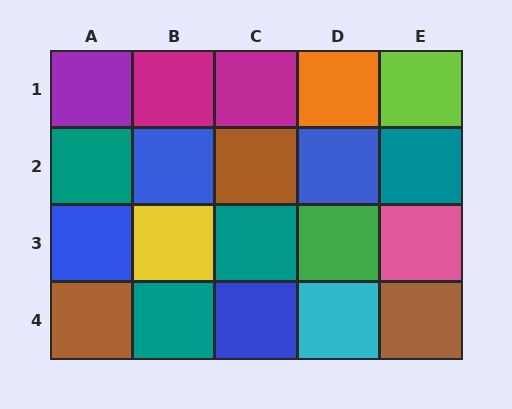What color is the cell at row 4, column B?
Teal.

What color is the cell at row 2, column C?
Brown.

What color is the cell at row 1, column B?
Magenta.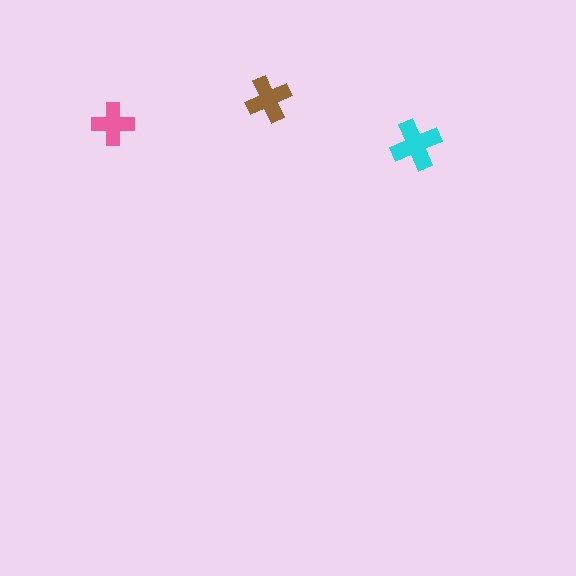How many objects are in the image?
There are 3 objects in the image.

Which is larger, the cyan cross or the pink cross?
The cyan one.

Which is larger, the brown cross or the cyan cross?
The cyan one.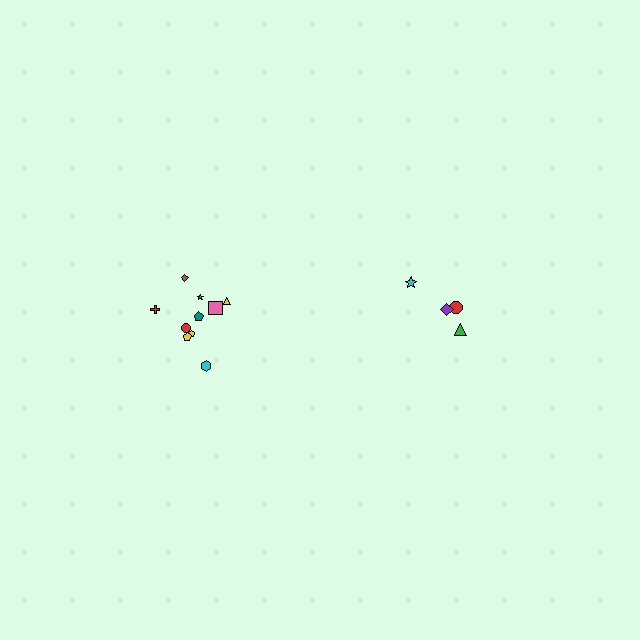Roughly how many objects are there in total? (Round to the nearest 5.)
Roughly 15 objects in total.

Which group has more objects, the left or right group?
The left group.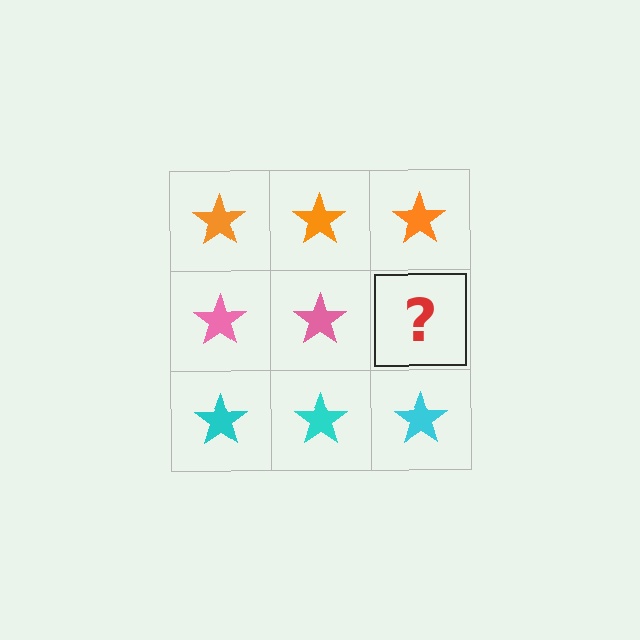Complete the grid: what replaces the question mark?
The question mark should be replaced with a pink star.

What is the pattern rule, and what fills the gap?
The rule is that each row has a consistent color. The gap should be filled with a pink star.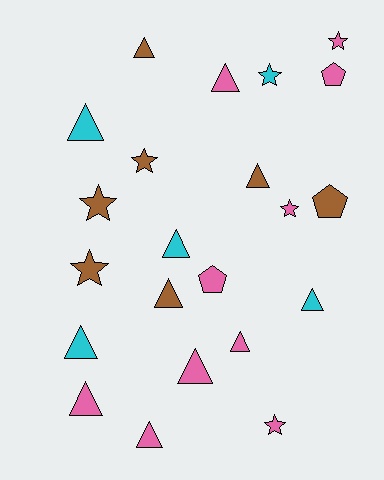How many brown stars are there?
There are 3 brown stars.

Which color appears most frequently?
Pink, with 10 objects.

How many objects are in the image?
There are 22 objects.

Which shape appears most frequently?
Triangle, with 12 objects.